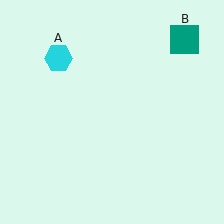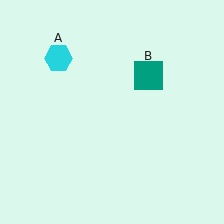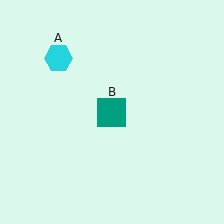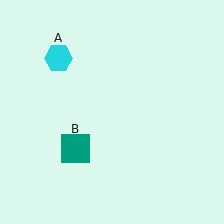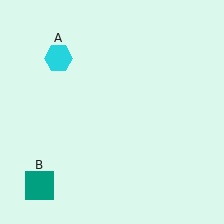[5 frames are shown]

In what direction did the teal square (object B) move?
The teal square (object B) moved down and to the left.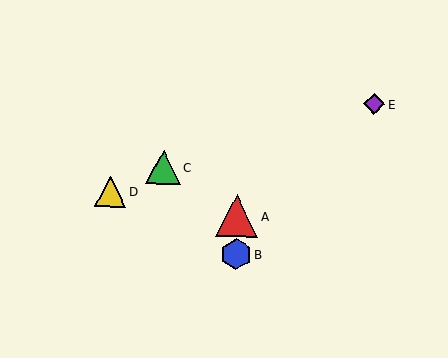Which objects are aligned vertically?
Objects A, B are aligned vertically.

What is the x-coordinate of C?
Object C is at x≈163.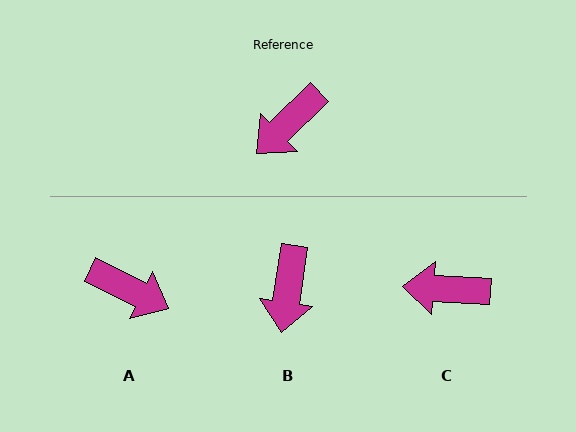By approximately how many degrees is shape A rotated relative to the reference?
Approximately 109 degrees counter-clockwise.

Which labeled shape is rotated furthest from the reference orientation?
A, about 109 degrees away.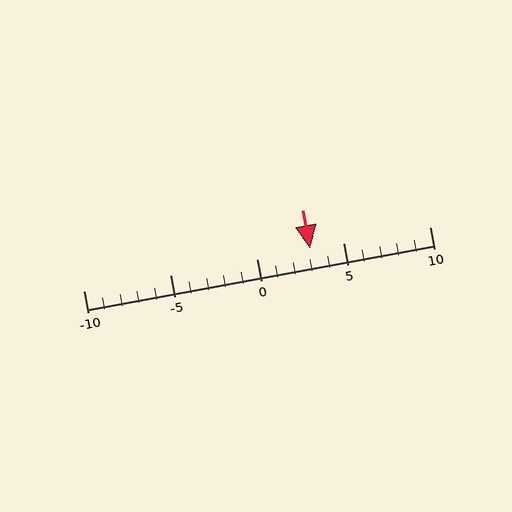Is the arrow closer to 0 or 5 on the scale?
The arrow is closer to 5.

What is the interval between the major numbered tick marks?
The major tick marks are spaced 5 units apart.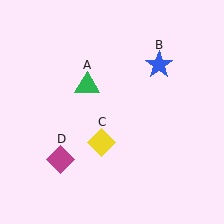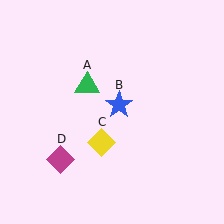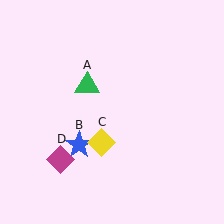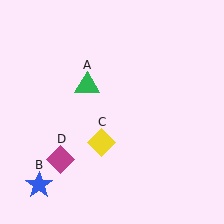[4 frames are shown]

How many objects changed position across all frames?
1 object changed position: blue star (object B).